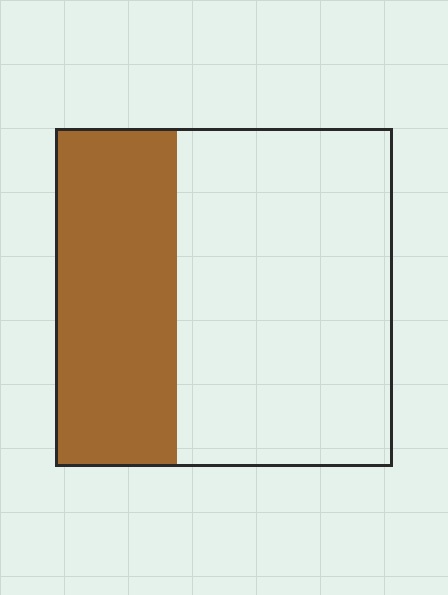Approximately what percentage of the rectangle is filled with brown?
Approximately 35%.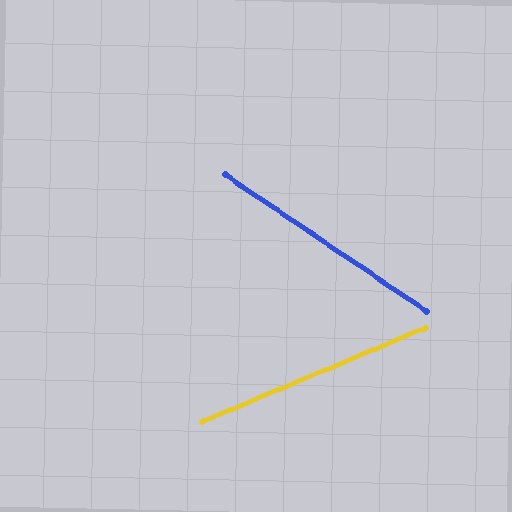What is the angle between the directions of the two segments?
Approximately 57 degrees.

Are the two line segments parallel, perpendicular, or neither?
Neither parallel nor perpendicular — they differ by about 57°.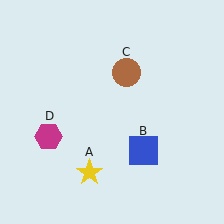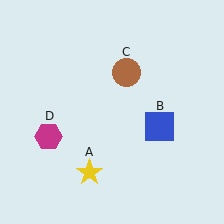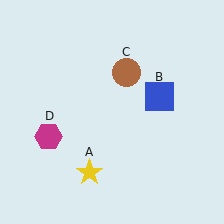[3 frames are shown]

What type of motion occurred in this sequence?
The blue square (object B) rotated counterclockwise around the center of the scene.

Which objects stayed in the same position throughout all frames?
Yellow star (object A) and brown circle (object C) and magenta hexagon (object D) remained stationary.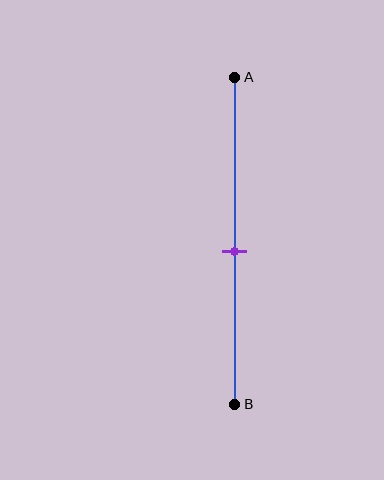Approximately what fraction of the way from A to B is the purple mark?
The purple mark is approximately 55% of the way from A to B.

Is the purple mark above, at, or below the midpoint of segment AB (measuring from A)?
The purple mark is below the midpoint of segment AB.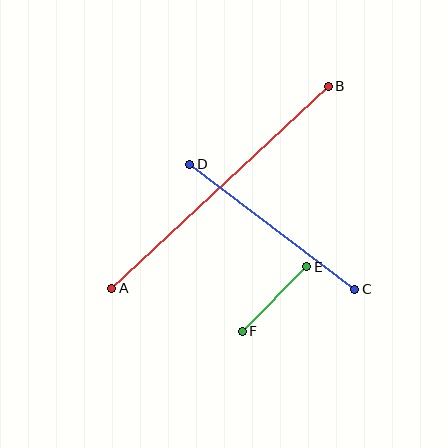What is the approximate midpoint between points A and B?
The midpoint is at approximately (220, 187) pixels.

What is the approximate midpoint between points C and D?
The midpoint is at approximately (272, 227) pixels.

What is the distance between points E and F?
The distance is approximately 91 pixels.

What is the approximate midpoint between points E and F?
The midpoint is at approximately (274, 299) pixels.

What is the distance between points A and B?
The distance is approximately 296 pixels.